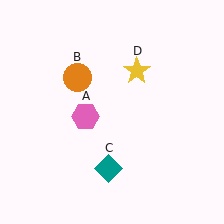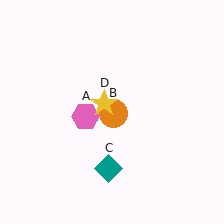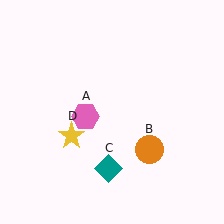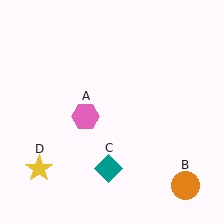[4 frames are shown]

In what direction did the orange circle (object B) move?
The orange circle (object B) moved down and to the right.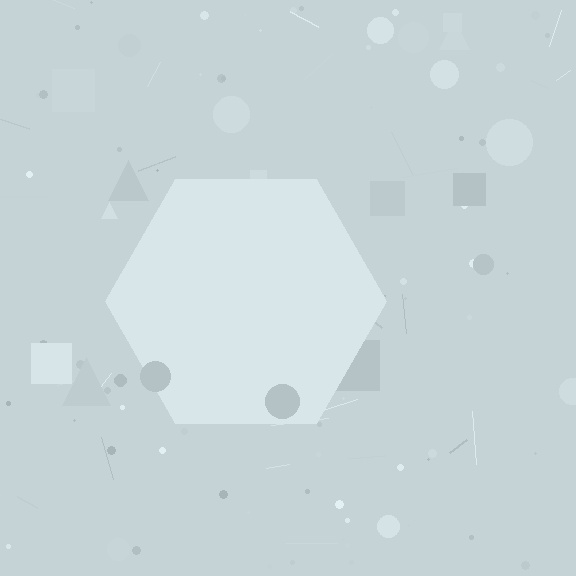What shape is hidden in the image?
A hexagon is hidden in the image.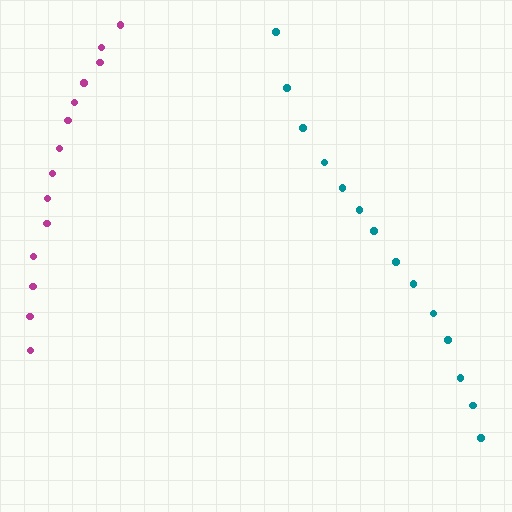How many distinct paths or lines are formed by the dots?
There are 2 distinct paths.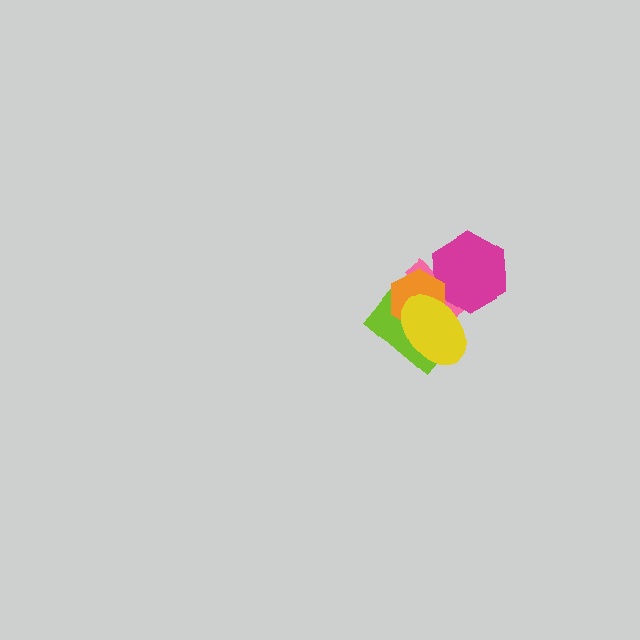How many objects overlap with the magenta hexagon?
3 objects overlap with the magenta hexagon.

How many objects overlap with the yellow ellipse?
4 objects overlap with the yellow ellipse.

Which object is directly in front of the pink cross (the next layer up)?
The magenta hexagon is directly in front of the pink cross.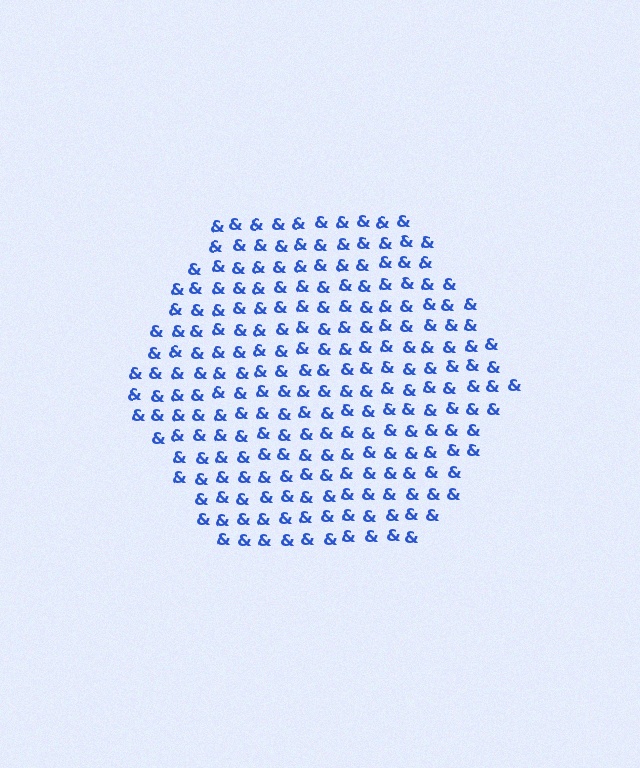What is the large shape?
The large shape is a hexagon.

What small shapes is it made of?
It is made of small ampersands.